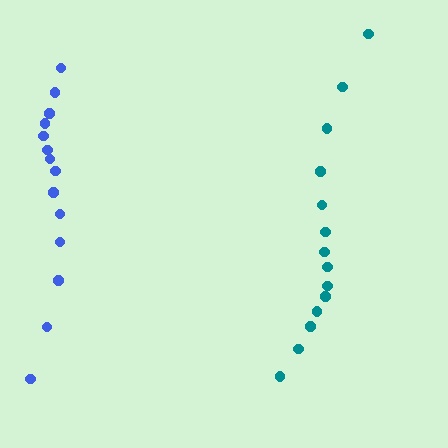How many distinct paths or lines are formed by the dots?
There are 2 distinct paths.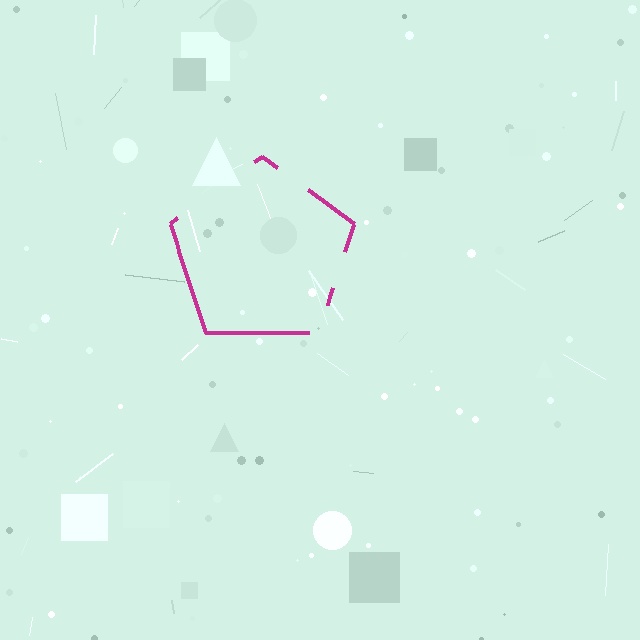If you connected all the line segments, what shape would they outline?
They would outline a pentagon.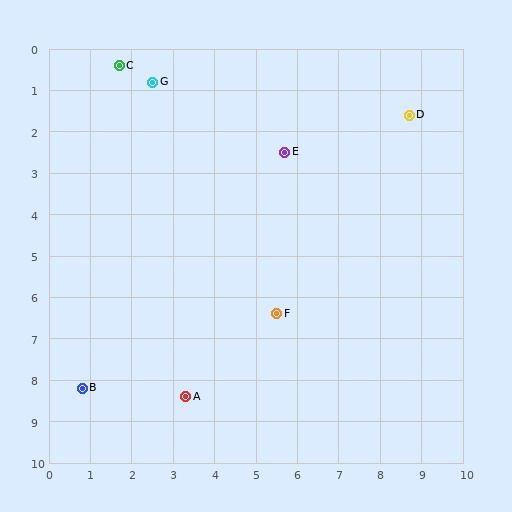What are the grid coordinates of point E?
Point E is at approximately (5.7, 2.5).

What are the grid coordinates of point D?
Point D is at approximately (8.7, 1.6).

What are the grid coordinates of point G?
Point G is at approximately (2.5, 0.8).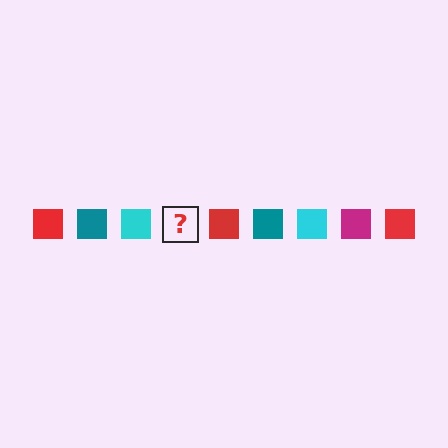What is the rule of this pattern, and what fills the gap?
The rule is that the pattern cycles through red, teal, cyan, magenta squares. The gap should be filled with a magenta square.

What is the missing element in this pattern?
The missing element is a magenta square.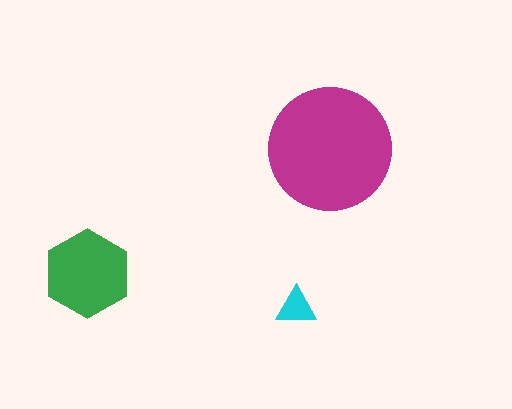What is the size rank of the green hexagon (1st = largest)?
2nd.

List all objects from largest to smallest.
The magenta circle, the green hexagon, the cyan triangle.